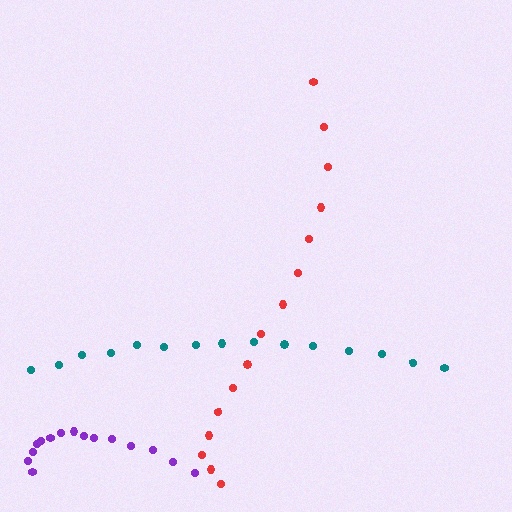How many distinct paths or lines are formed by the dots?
There are 3 distinct paths.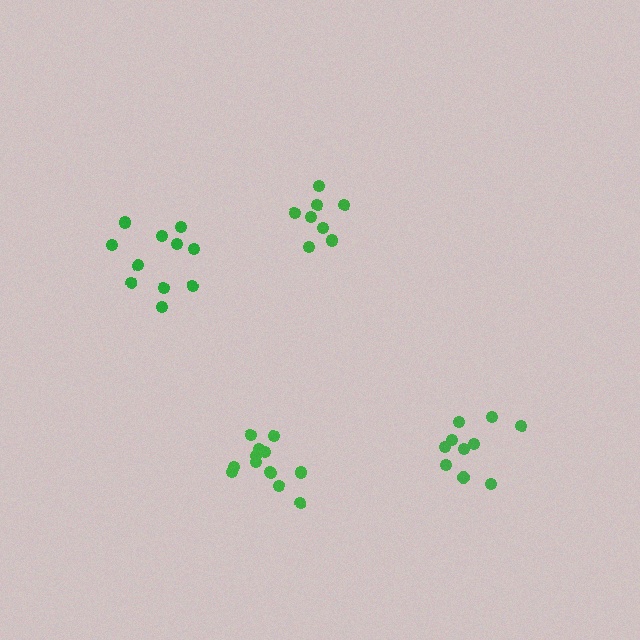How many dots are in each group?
Group 1: 10 dots, Group 2: 13 dots, Group 3: 8 dots, Group 4: 11 dots (42 total).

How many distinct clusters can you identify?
There are 4 distinct clusters.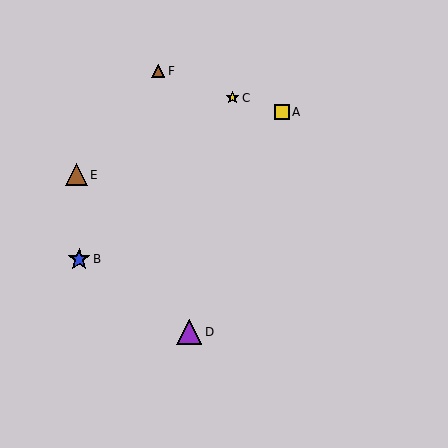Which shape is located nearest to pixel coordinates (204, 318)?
The purple triangle (labeled D) at (189, 332) is nearest to that location.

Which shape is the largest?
The purple triangle (labeled D) is the largest.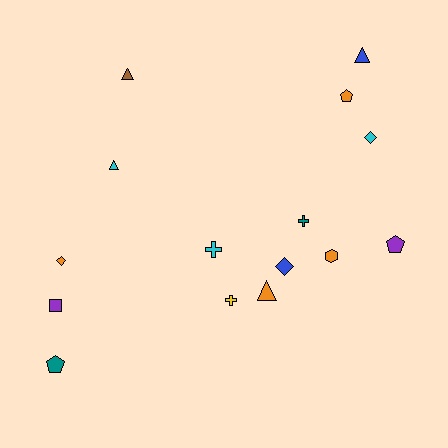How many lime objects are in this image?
There are no lime objects.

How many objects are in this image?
There are 15 objects.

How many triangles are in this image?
There are 4 triangles.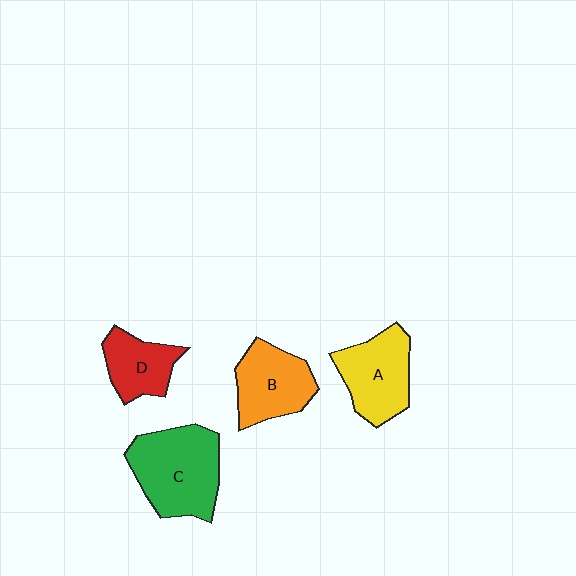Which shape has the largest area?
Shape C (green).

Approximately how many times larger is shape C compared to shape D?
Approximately 1.8 times.